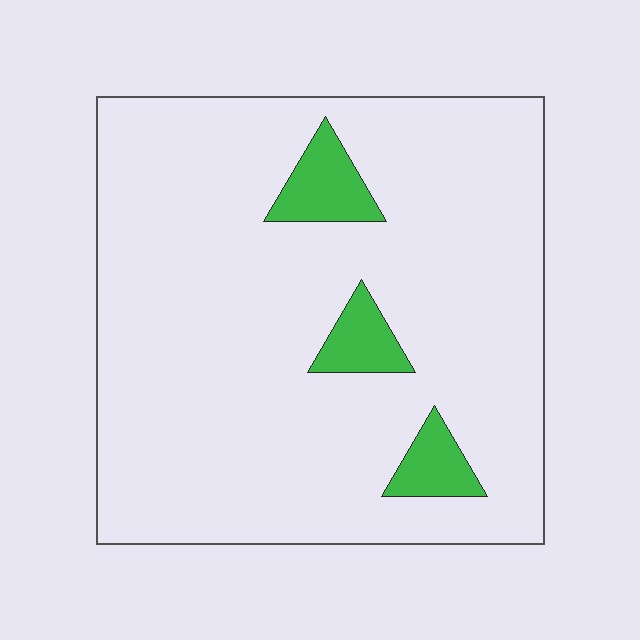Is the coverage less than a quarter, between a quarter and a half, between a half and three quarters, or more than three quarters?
Less than a quarter.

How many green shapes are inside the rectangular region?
3.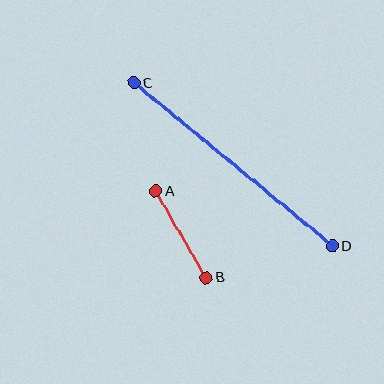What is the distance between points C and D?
The distance is approximately 257 pixels.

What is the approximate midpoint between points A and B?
The midpoint is at approximately (181, 234) pixels.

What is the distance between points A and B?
The distance is approximately 101 pixels.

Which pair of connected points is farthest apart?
Points C and D are farthest apart.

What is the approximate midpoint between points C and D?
The midpoint is at approximately (233, 165) pixels.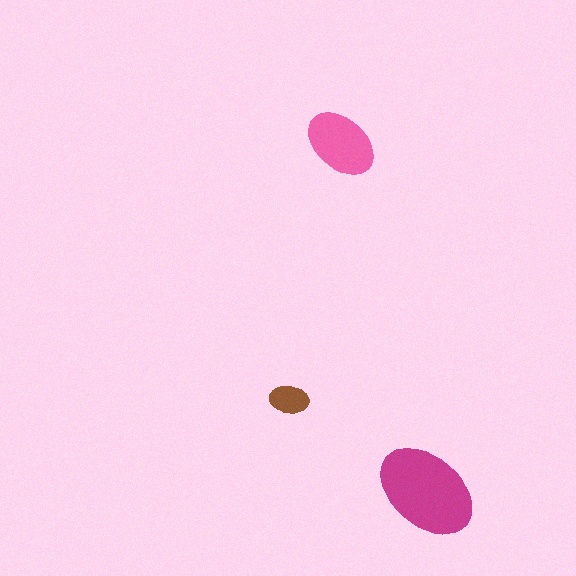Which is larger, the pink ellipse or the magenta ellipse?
The magenta one.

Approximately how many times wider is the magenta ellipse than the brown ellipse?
About 2.5 times wider.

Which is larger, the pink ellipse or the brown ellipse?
The pink one.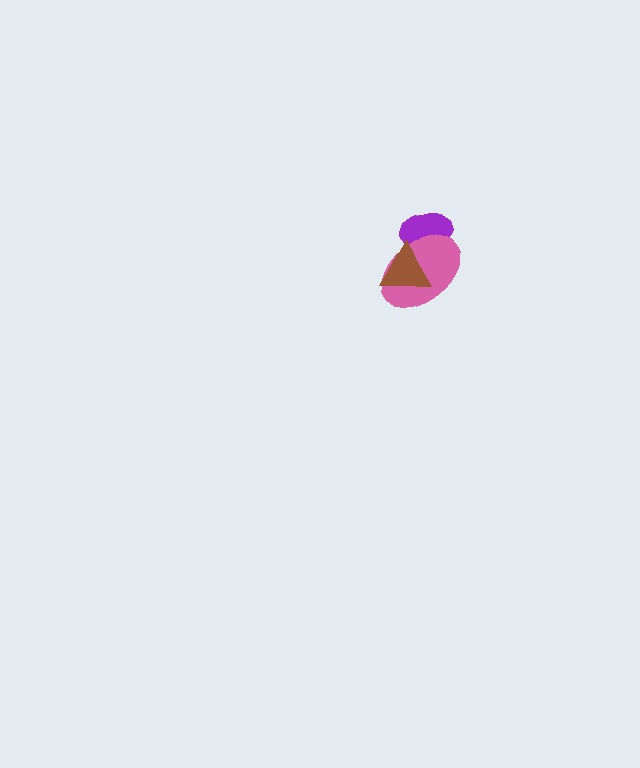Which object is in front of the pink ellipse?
The brown triangle is in front of the pink ellipse.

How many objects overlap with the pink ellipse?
2 objects overlap with the pink ellipse.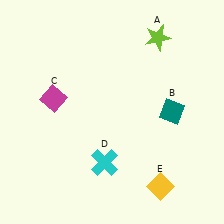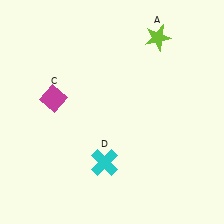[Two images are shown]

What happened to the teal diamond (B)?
The teal diamond (B) was removed in Image 2. It was in the top-right area of Image 1.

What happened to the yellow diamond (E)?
The yellow diamond (E) was removed in Image 2. It was in the bottom-right area of Image 1.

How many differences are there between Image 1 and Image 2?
There are 2 differences between the two images.